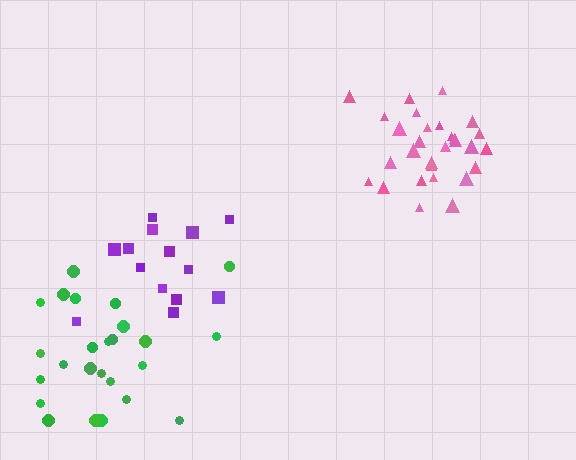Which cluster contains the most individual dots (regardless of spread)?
Pink (30).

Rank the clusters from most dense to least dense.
pink, purple, green.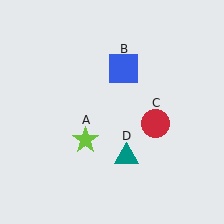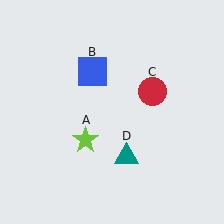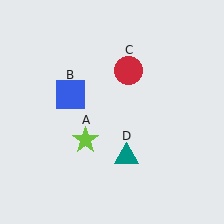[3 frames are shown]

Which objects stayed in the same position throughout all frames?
Lime star (object A) and teal triangle (object D) remained stationary.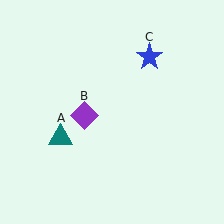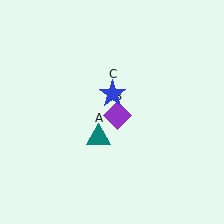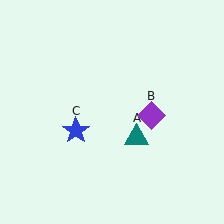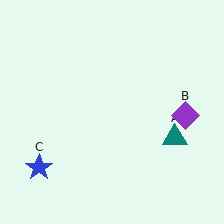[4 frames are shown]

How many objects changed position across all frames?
3 objects changed position: teal triangle (object A), purple diamond (object B), blue star (object C).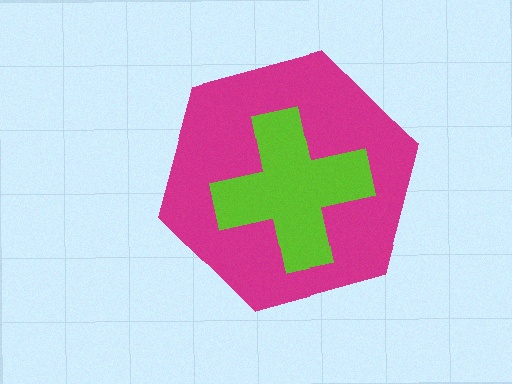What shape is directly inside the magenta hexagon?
The lime cross.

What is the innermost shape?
The lime cross.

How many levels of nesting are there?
2.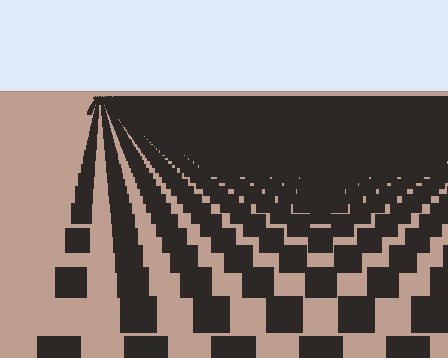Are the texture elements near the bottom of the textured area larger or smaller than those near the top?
Larger. Near the bottom, elements are closer to the viewer and appear at a bigger on-screen size.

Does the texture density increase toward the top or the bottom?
Density increases toward the top.